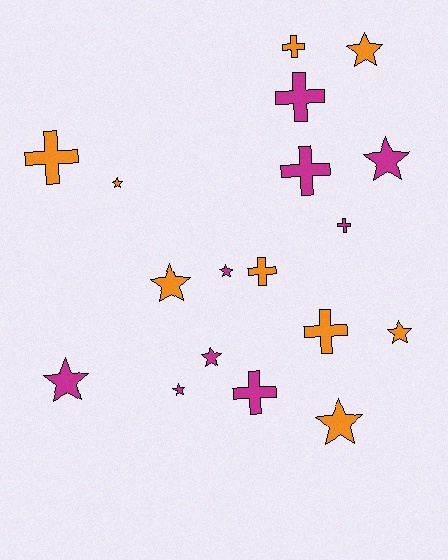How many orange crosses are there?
There are 4 orange crosses.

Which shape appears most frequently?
Star, with 10 objects.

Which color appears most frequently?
Magenta, with 9 objects.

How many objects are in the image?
There are 18 objects.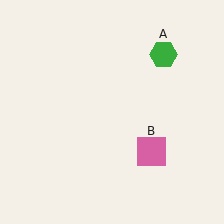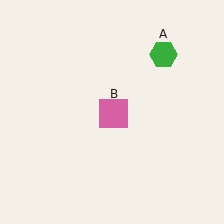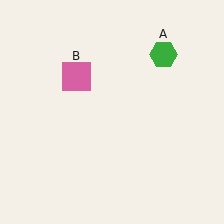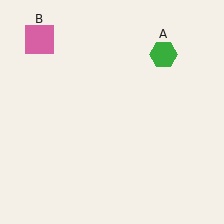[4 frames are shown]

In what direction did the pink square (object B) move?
The pink square (object B) moved up and to the left.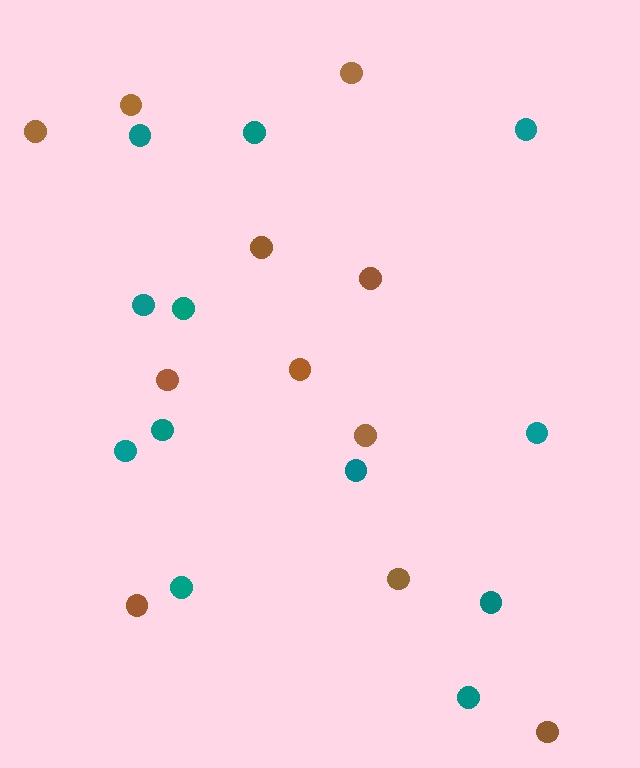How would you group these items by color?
There are 2 groups: one group of brown circles (11) and one group of teal circles (12).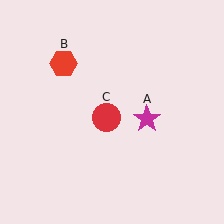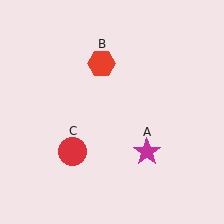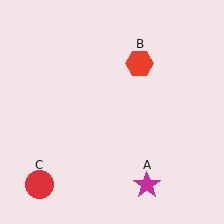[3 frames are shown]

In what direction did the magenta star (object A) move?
The magenta star (object A) moved down.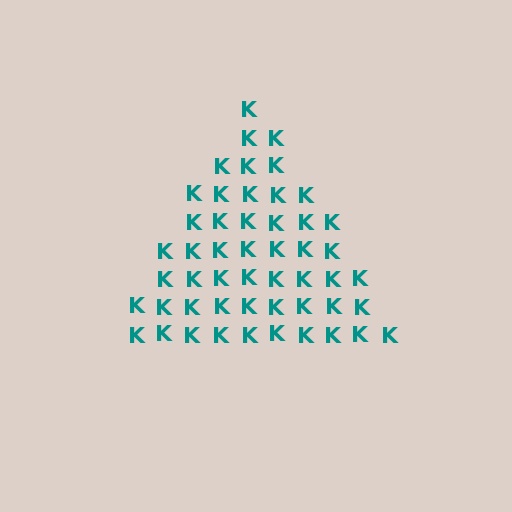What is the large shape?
The large shape is a triangle.